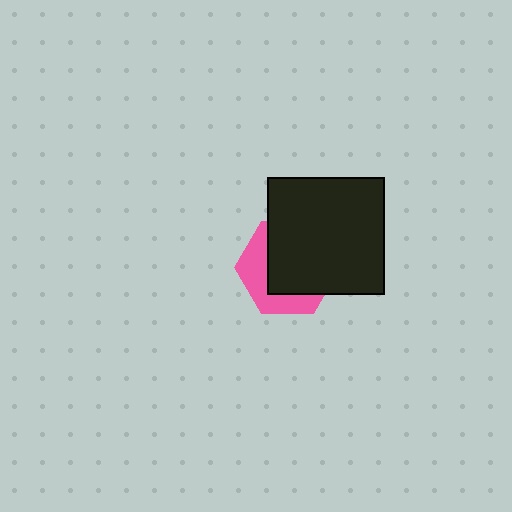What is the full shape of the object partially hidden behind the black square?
The partially hidden object is a pink hexagon.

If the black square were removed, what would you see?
You would see the complete pink hexagon.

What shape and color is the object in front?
The object in front is a black square.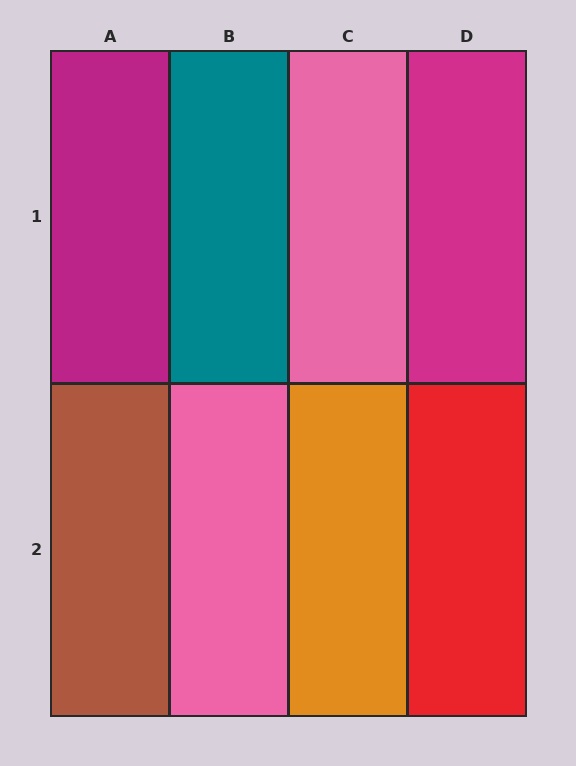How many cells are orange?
1 cell is orange.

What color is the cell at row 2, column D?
Red.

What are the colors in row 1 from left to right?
Magenta, teal, pink, magenta.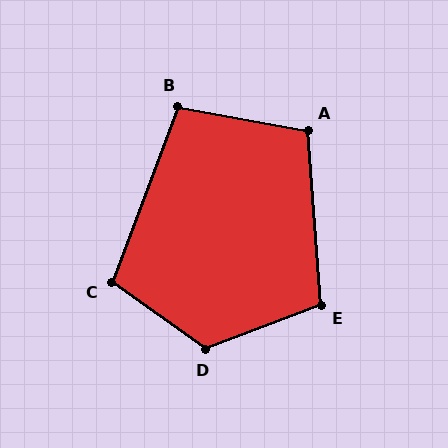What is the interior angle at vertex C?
Approximately 105 degrees (obtuse).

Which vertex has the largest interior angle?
D, at approximately 124 degrees.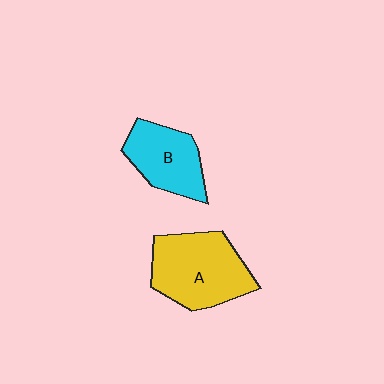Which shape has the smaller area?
Shape B (cyan).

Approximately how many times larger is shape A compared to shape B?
Approximately 1.4 times.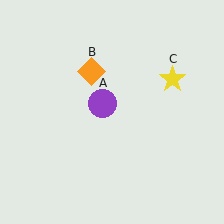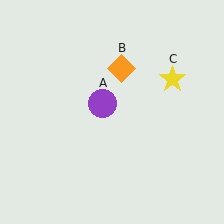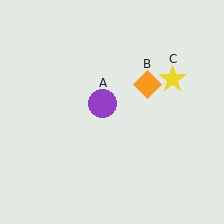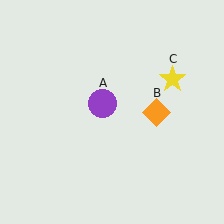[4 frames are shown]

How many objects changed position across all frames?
1 object changed position: orange diamond (object B).